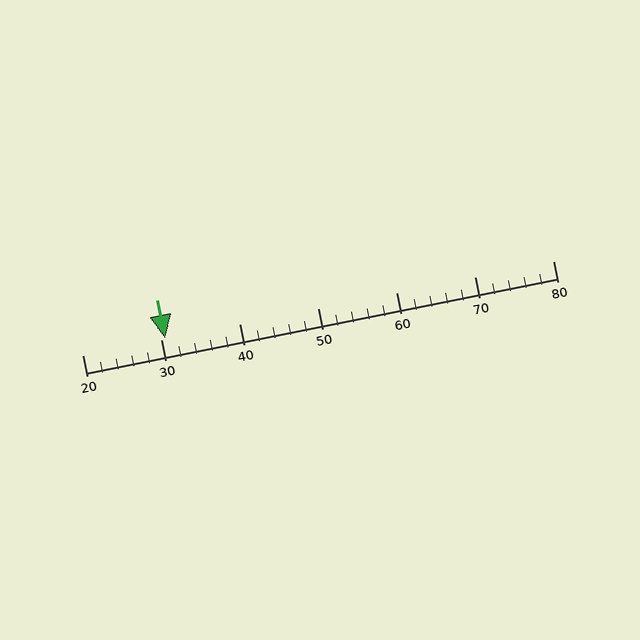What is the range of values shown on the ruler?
The ruler shows values from 20 to 80.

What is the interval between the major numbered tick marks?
The major tick marks are spaced 10 units apart.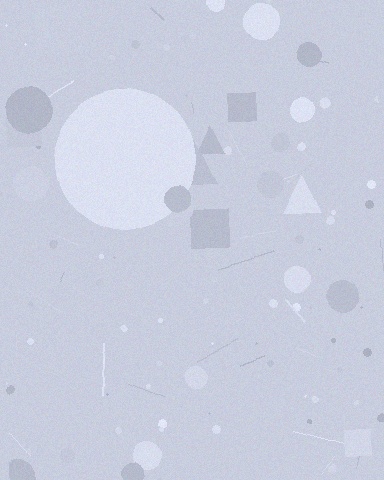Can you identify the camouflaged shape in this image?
The camouflaged shape is a circle.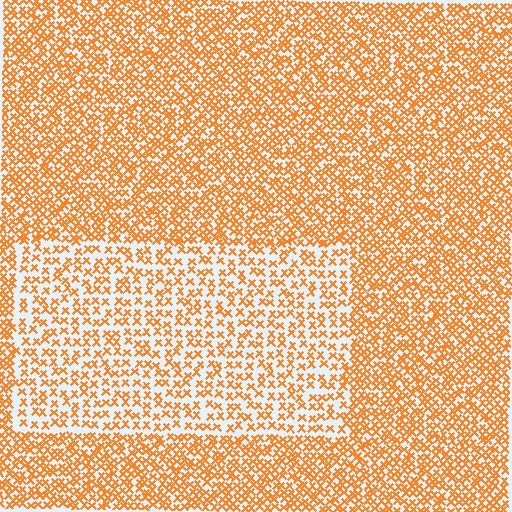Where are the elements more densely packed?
The elements are more densely packed outside the rectangle boundary.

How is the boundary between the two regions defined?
The boundary is defined by a change in element density (approximately 1.8x ratio). All elements are the same color, size, and shape.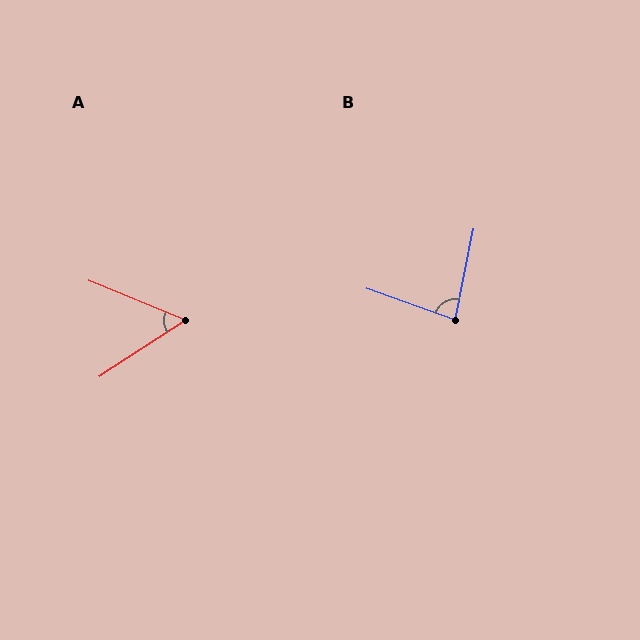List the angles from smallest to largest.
A (55°), B (82°).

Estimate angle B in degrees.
Approximately 82 degrees.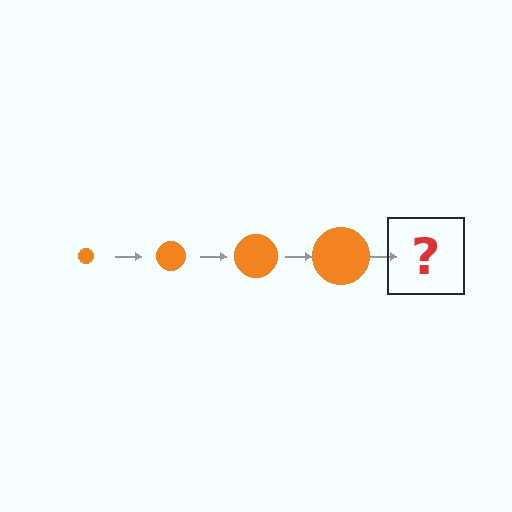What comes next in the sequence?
The next element should be an orange circle, larger than the previous one.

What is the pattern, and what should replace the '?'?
The pattern is that the circle gets progressively larger each step. The '?' should be an orange circle, larger than the previous one.